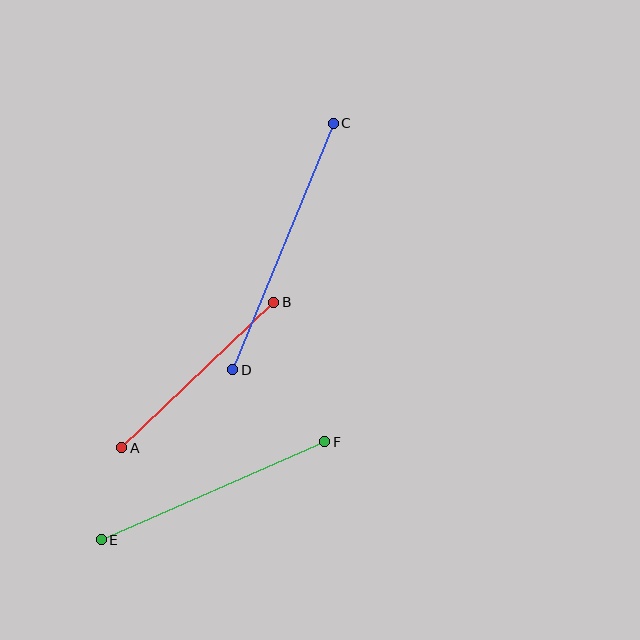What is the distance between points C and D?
The distance is approximately 266 pixels.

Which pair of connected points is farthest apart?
Points C and D are farthest apart.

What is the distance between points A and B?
The distance is approximately 211 pixels.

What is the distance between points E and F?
The distance is approximately 244 pixels.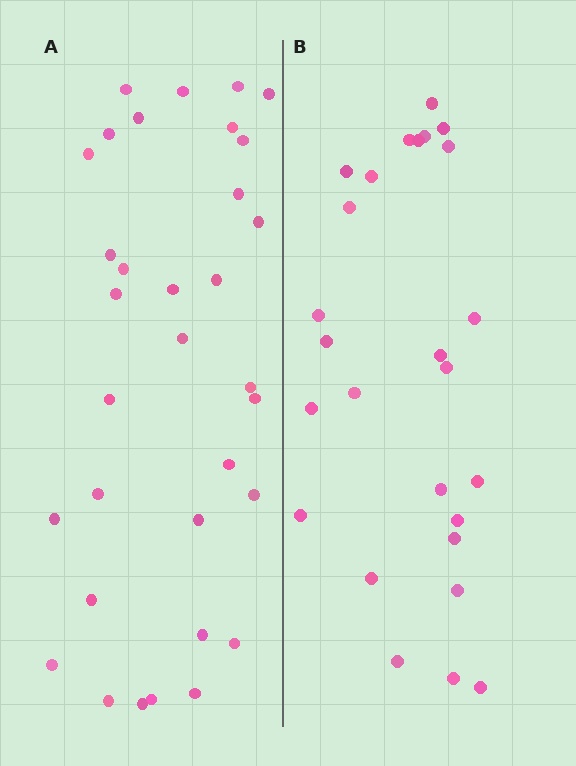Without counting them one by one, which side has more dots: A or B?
Region A (the left region) has more dots.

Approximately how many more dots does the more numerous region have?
Region A has roughly 8 or so more dots than region B.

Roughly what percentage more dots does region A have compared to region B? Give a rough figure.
About 25% more.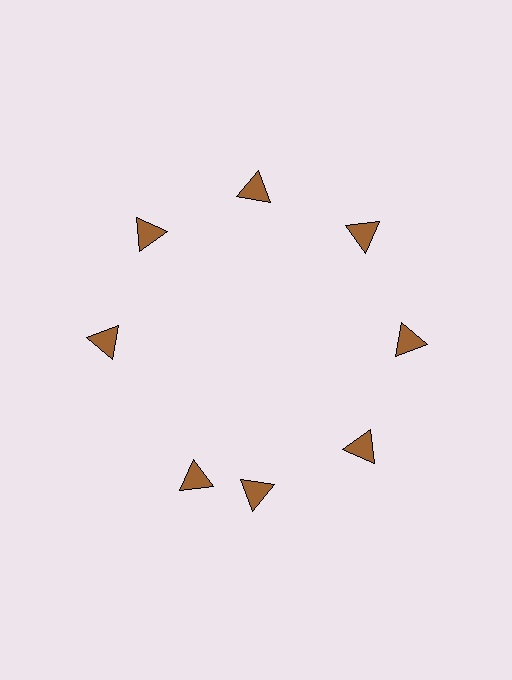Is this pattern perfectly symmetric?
No. The 8 brown triangles are arranged in a ring, but one element near the 8 o'clock position is rotated out of alignment along the ring, breaking the 8-fold rotational symmetry.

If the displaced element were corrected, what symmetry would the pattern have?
It would have 8-fold rotational symmetry — the pattern would map onto itself every 45 degrees.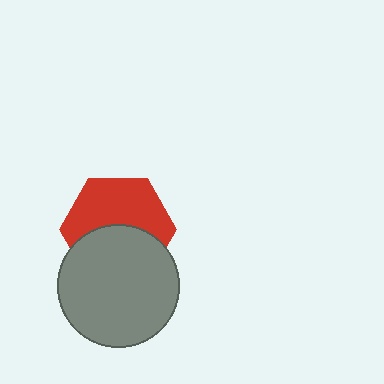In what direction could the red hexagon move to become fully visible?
The red hexagon could move up. That would shift it out from behind the gray circle entirely.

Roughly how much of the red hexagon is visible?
About half of it is visible (roughly 55%).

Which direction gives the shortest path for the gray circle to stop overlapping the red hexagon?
Moving down gives the shortest separation.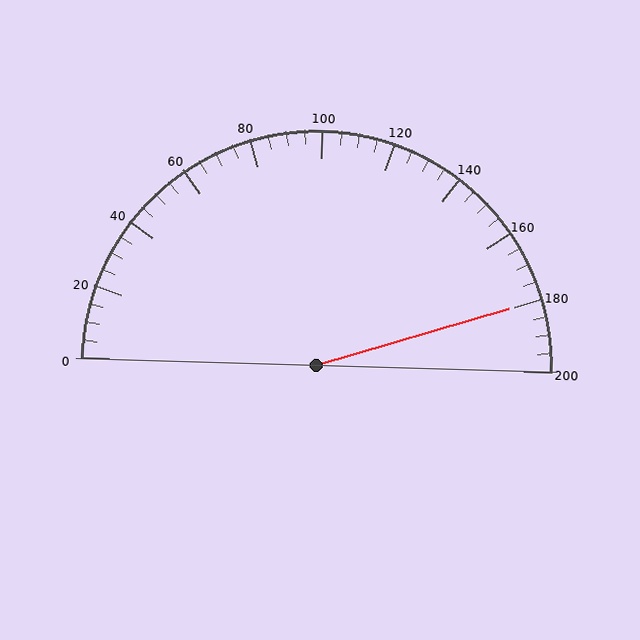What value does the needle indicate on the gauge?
The needle indicates approximately 180.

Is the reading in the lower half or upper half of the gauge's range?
The reading is in the upper half of the range (0 to 200).